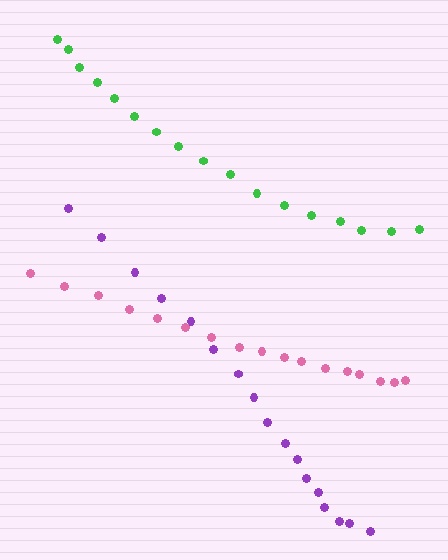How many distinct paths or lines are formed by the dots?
There are 3 distinct paths.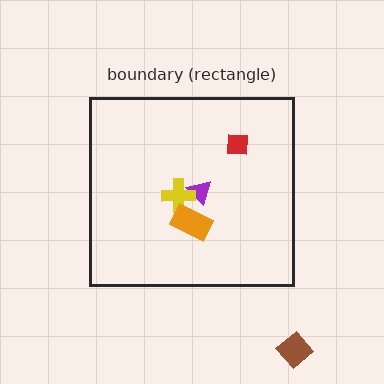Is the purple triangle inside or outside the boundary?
Inside.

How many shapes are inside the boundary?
4 inside, 1 outside.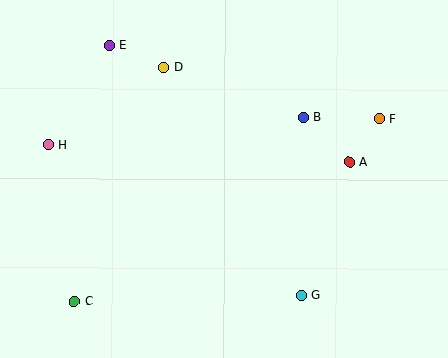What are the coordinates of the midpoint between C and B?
The midpoint between C and B is at (189, 210).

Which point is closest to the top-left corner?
Point E is closest to the top-left corner.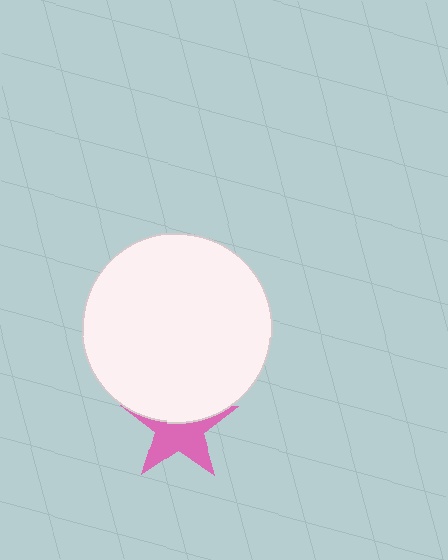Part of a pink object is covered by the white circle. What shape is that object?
It is a star.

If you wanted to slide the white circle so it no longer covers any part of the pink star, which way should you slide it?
Slide it up — that is the most direct way to separate the two shapes.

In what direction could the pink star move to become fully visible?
The pink star could move down. That would shift it out from behind the white circle entirely.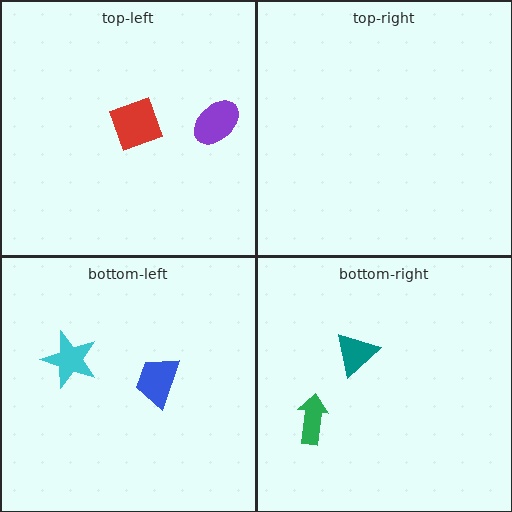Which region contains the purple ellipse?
The top-left region.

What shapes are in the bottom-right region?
The teal triangle, the green arrow.